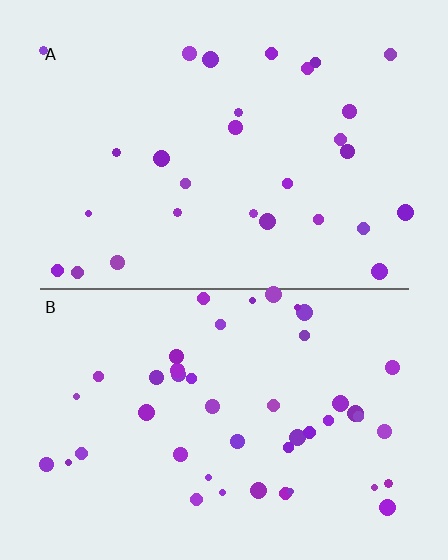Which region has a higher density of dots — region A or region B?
B (the bottom).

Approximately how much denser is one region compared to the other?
Approximately 1.6× — region B over region A.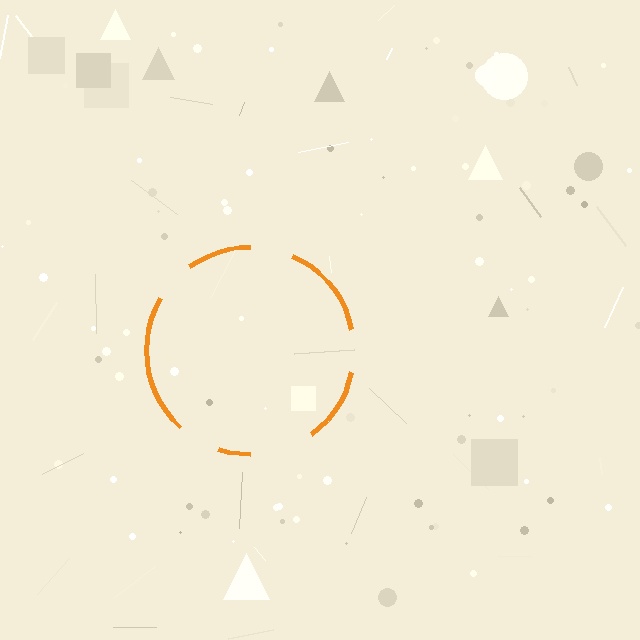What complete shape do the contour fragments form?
The contour fragments form a circle.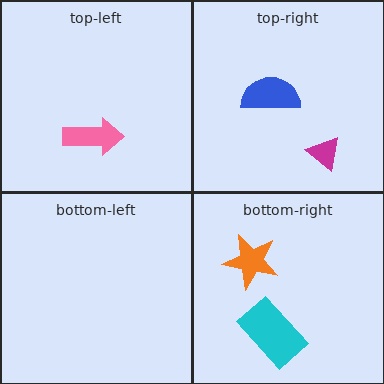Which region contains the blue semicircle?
The top-right region.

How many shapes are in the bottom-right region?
2.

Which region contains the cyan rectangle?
The bottom-right region.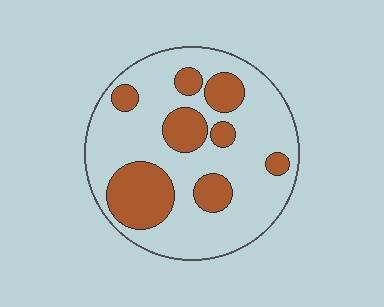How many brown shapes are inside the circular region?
8.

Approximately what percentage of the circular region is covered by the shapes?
Approximately 30%.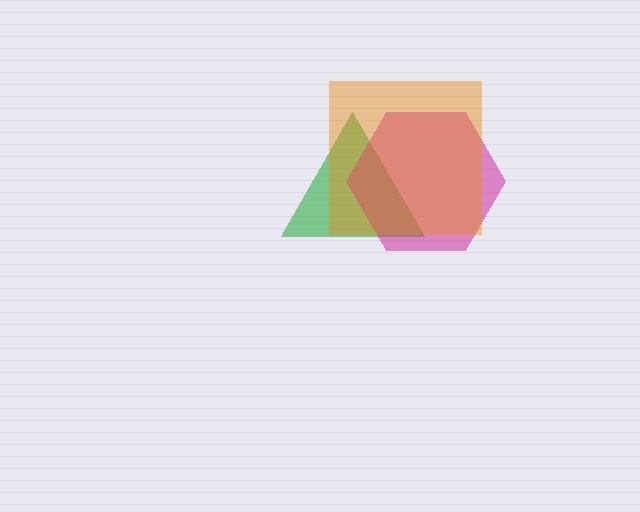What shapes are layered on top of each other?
The layered shapes are: a green triangle, a magenta hexagon, an orange square.